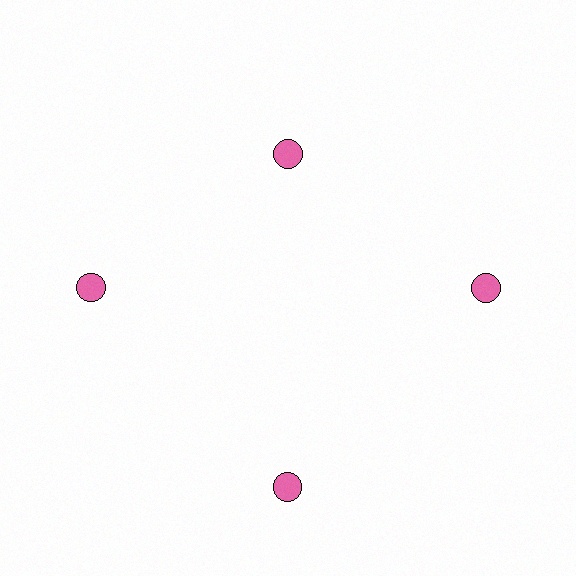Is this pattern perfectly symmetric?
No. The 4 pink circles are arranged in a ring, but one element near the 12 o'clock position is pulled inward toward the center, breaking the 4-fold rotational symmetry.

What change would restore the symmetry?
The symmetry would be restored by moving it outward, back onto the ring so that all 4 circles sit at equal angles and equal distance from the center.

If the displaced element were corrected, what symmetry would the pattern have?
It would have 4-fold rotational symmetry — the pattern would map onto itself every 90 degrees.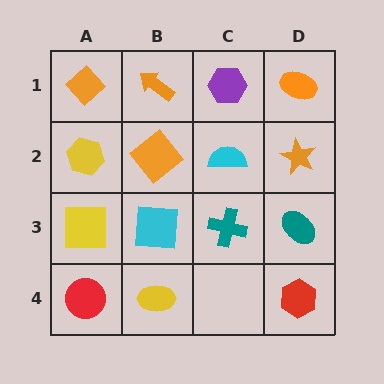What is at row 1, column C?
A purple hexagon.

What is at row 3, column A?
A yellow square.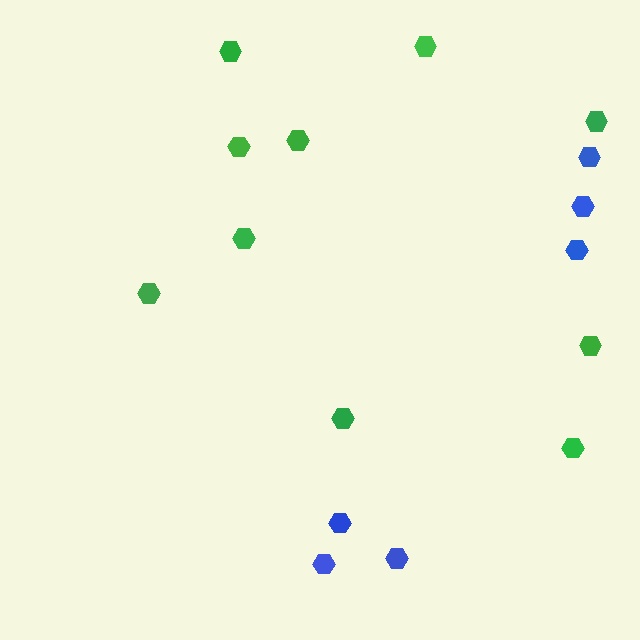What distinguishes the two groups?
There are 2 groups: one group of blue hexagons (6) and one group of green hexagons (10).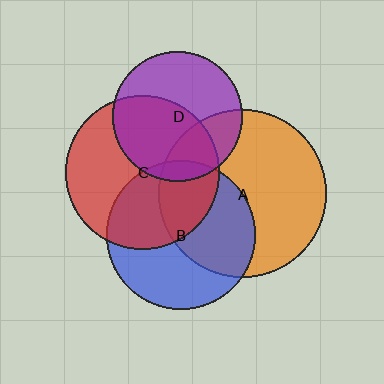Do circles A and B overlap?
Yes.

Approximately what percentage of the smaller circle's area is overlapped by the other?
Approximately 50%.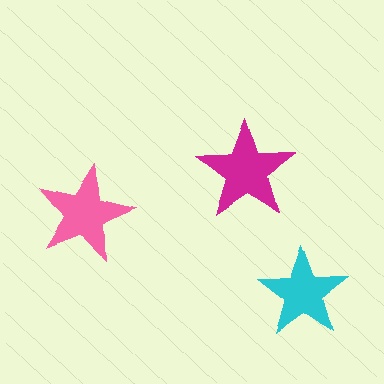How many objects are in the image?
There are 3 objects in the image.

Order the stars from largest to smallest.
the magenta one, the pink one, the cyan one.